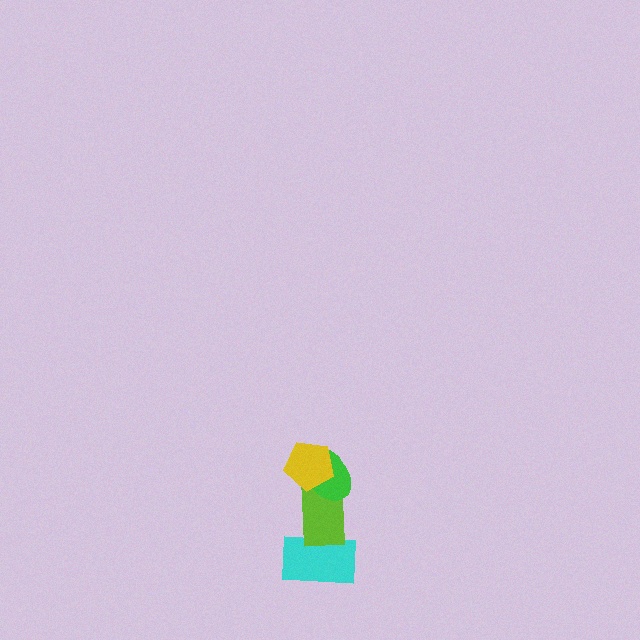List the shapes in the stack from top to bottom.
From top to bottom: the yellow pentagon, the green ellipse, the lime rectangle, the cyan rectangle.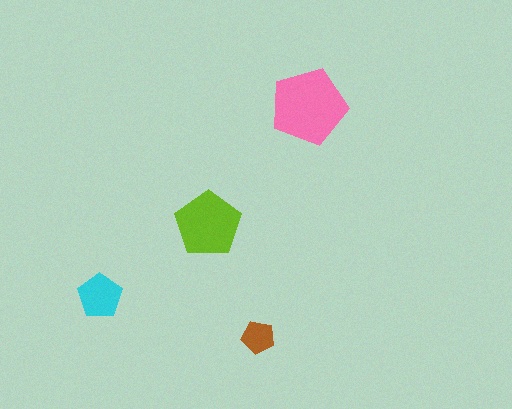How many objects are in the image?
There are 4 objects in the image.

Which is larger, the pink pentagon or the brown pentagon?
The pink one.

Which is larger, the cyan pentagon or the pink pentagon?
The pink one.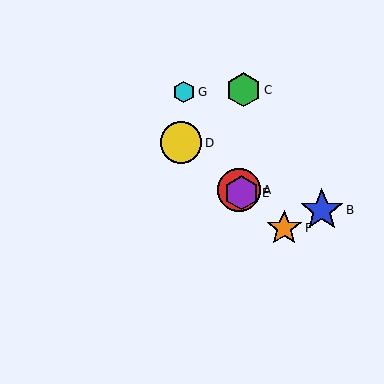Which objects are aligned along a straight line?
Objects A, D, E, F are aligned along a straight line.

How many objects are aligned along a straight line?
4 objects (A, D, E, F) are aligned along a straight line.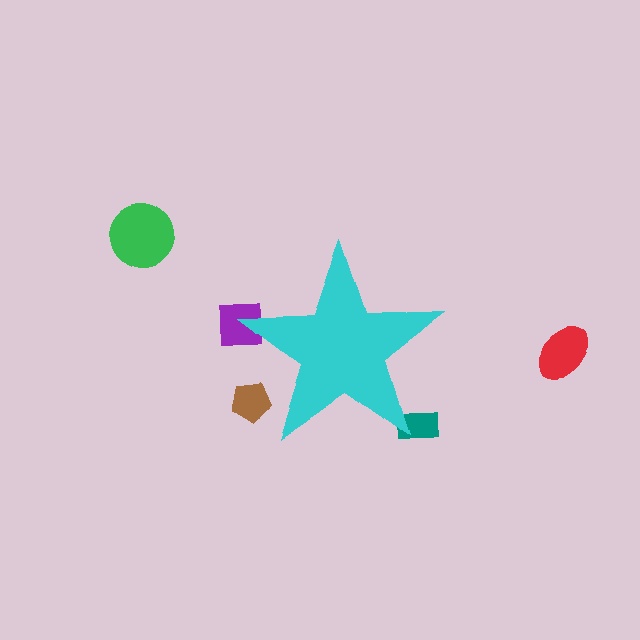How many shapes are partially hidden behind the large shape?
3 shapes are partially hidden.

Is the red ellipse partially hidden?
No, the red ellipse is fully visible.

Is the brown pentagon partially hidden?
Yes, the brown pentagon is partially hidden behind the cyan star.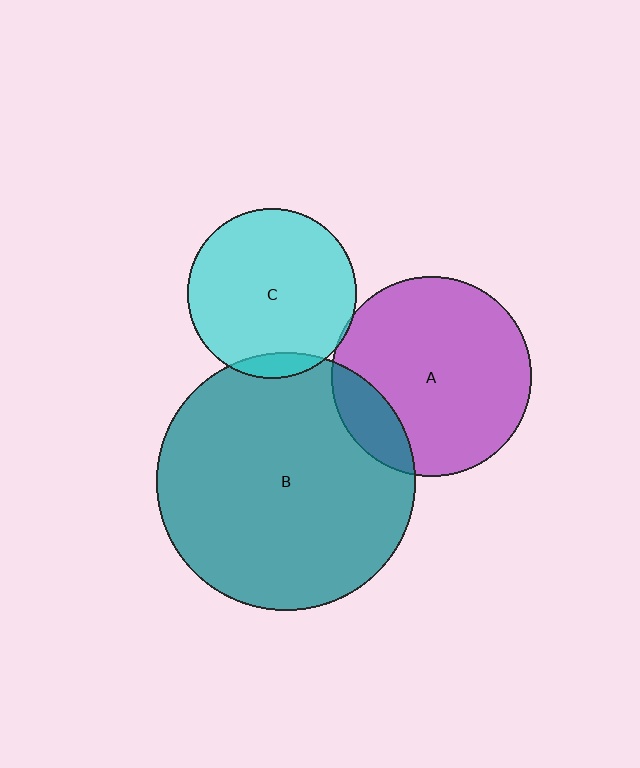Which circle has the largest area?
Circle B (teal).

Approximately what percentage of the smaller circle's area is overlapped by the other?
Approximately 15%.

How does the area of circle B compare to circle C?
Approximately 2.3 times.